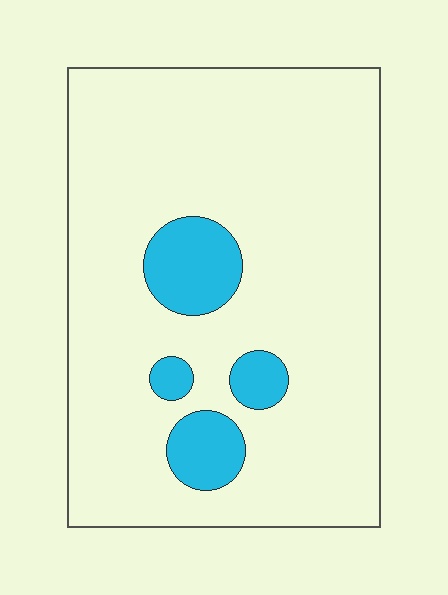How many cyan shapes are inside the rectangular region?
4.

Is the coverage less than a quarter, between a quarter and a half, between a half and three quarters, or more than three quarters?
Less than a quarter.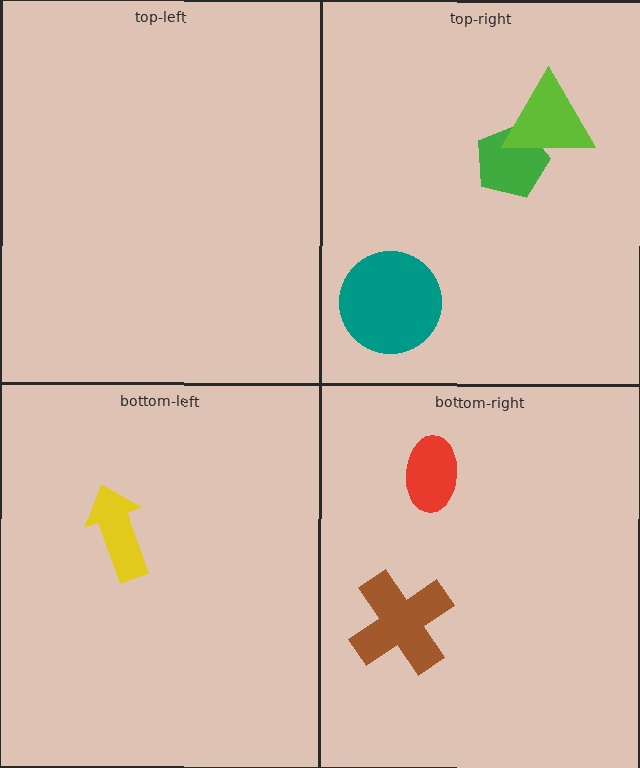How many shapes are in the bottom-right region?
2.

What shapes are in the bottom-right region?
The brown cross, the red ellipse.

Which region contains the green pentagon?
The top-right region.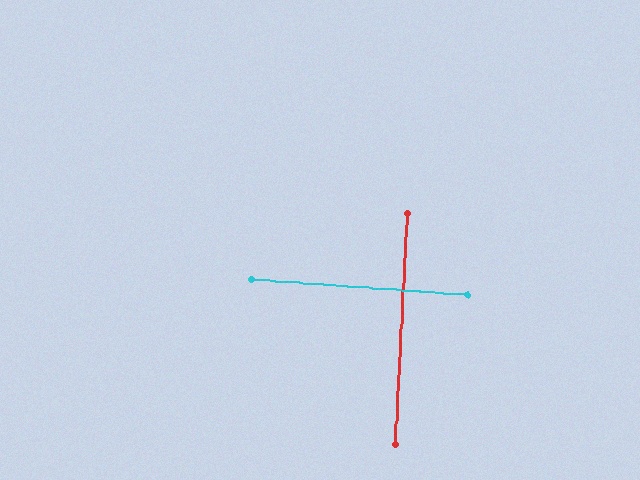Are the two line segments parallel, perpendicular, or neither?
Perpendicular — they meet at approximately 89°.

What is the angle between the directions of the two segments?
Approximately 89 degrees.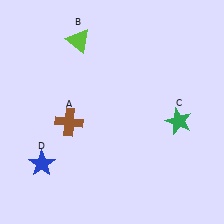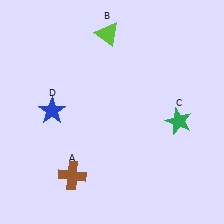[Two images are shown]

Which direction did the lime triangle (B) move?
The lime triangle (B) moved right.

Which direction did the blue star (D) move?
The blue star (D) moved up.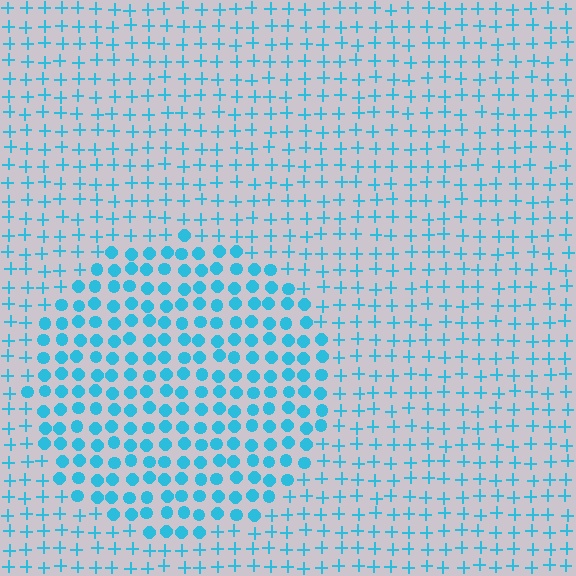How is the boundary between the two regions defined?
The boundary is defined by a change in element shape: circles inside vs. plus signs outside. All elements share the same color and spacing.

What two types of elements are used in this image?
The image uses circles inside the circle region and plus signs outside it.